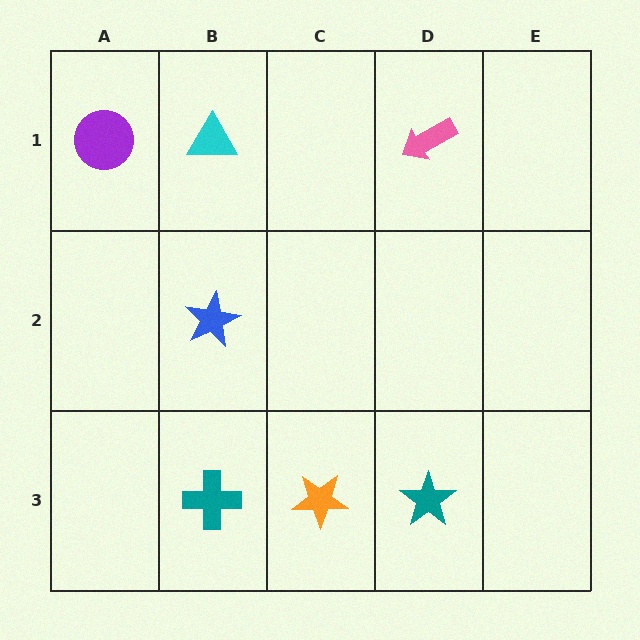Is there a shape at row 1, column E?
No, that cell is empty.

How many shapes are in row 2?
1 shape.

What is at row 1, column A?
A purple circle.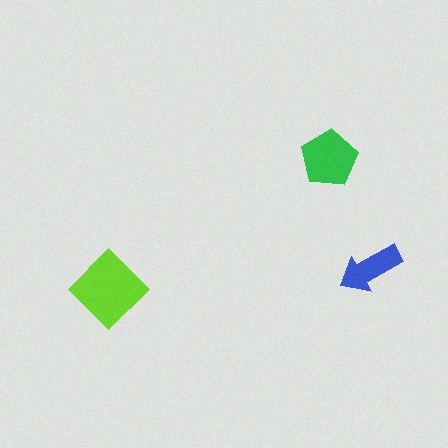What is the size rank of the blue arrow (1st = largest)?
3rd.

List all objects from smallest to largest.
The blue arrow, the green pentagon, the lime diamond.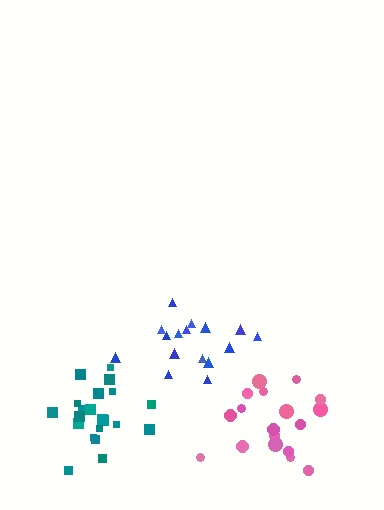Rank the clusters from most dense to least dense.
teal, blue, pink.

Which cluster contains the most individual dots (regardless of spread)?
Teal (21).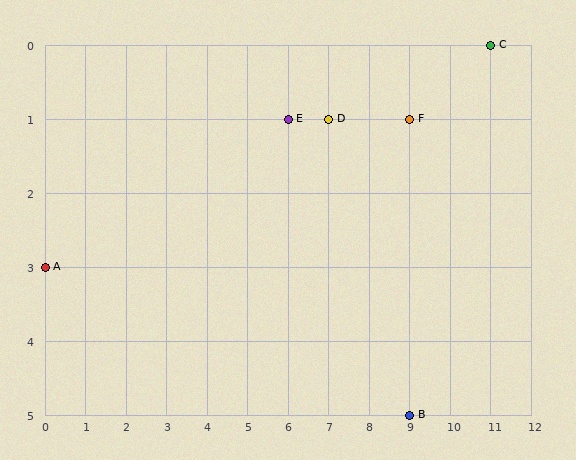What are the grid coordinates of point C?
Point C is at grid coordinates (11, 0).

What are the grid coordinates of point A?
Point A is at grid coordinates (0, 3).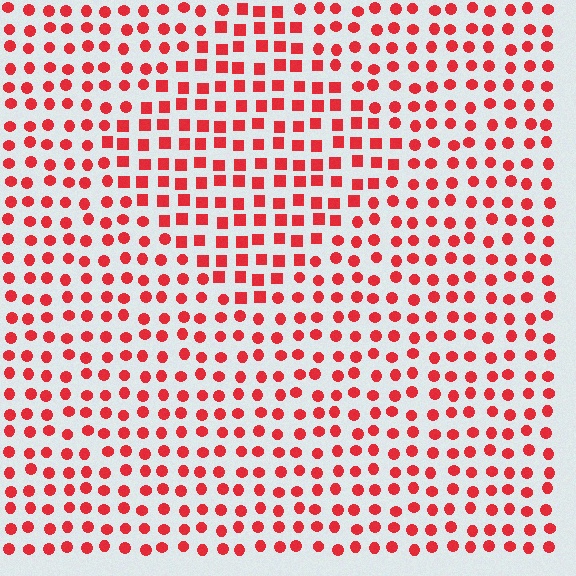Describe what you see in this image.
The image is filled with small red elements arranged in a uniform grid. A diamond-shaped region contains squares, while the surrounding area contains circles. The boundary is defined purely by the change in element shape.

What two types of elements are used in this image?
The image uses squares inside the diamond region and circles outside it.